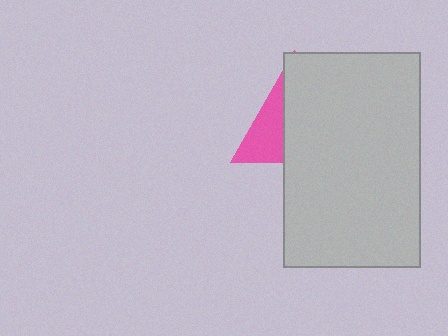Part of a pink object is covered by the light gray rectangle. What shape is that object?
It is a triangle.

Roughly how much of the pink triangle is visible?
A small part of it is visible (roughly 35%).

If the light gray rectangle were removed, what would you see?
You would see the complete pink triangle.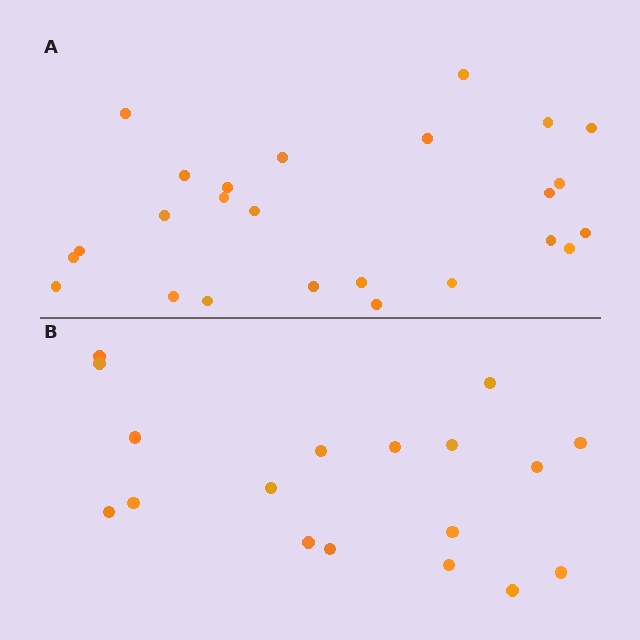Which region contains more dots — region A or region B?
Region A (the top region) has more dots.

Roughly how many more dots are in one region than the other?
Region A has roughly 8 or so more dots than region B.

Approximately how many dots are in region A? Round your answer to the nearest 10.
About 20 dots. (The exact count is 25, which rounds to 20.)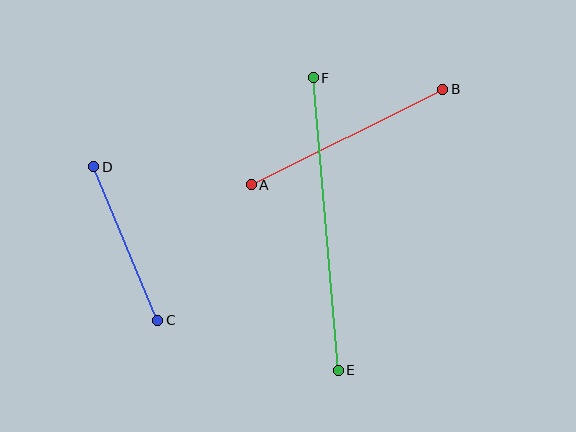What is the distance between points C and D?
The distance is approximately 166 pixels.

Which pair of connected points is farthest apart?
Points E and F are farthest apart.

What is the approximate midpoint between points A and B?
The midpoint is at approximately (347, 137) pixels.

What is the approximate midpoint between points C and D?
The midpoint is at approximately (126, 243) pixels.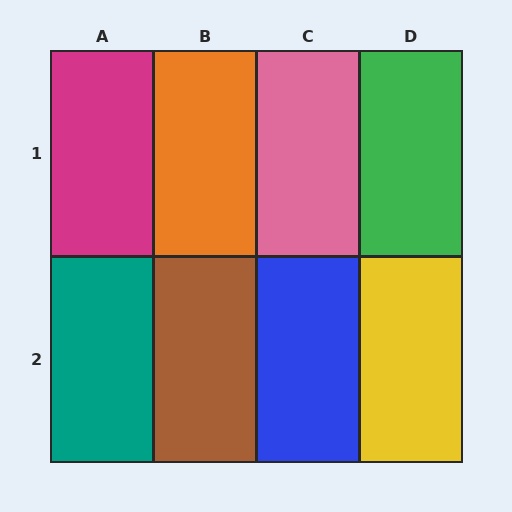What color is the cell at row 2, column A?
Teal.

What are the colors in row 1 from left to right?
Magenta, orange, pink, green.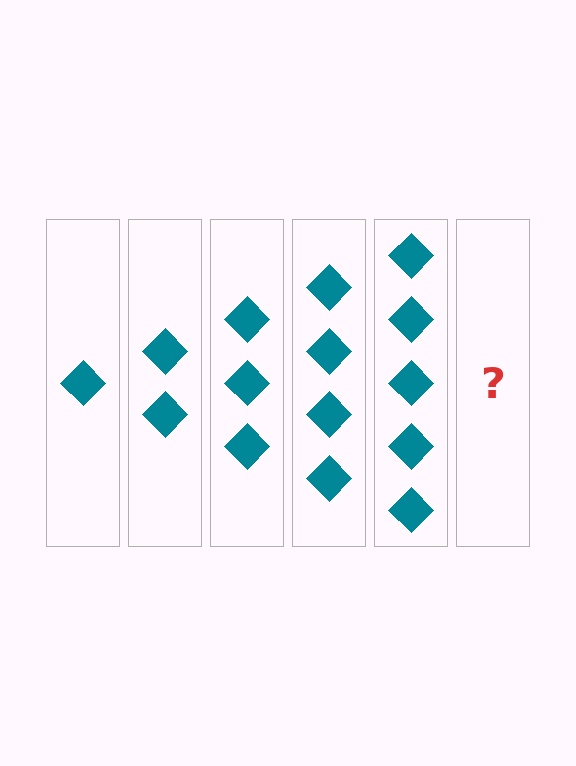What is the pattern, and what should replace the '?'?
The pattern is that each step adds one more diamond. The '?' should be 6 diamonds.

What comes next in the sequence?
The next element should be 6 diamonds.